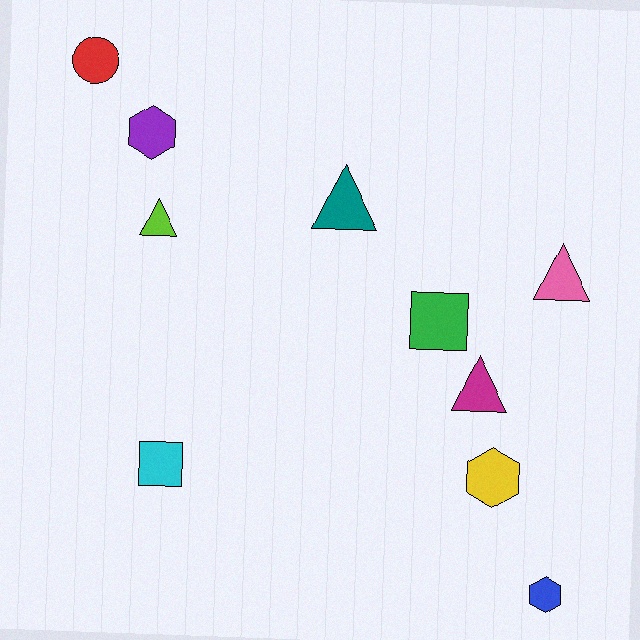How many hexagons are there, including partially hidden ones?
There are 3 hexagons.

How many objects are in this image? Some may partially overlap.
There are 10 objects.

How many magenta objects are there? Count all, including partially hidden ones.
There is 1 magenta object.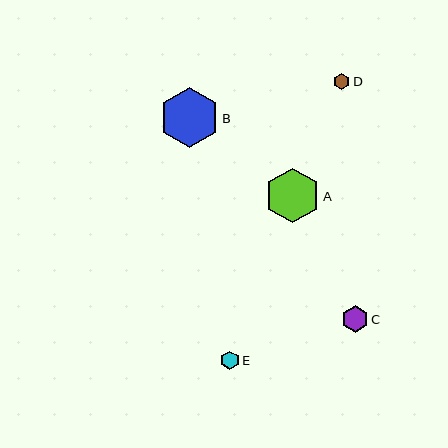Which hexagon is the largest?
Hexagon B is the largest with a size of approximately 60 pixels.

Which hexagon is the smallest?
Hexagon D is the smallest with a size of approximately 17 pixels.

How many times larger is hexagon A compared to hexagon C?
Hexagon A is approximately 2.0 times the size of hexagon C.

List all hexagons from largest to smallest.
From largest to smallest: B, A, C, E, D.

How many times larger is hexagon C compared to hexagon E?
Hexagon C is approximately 1.4 times the size of hexagon E.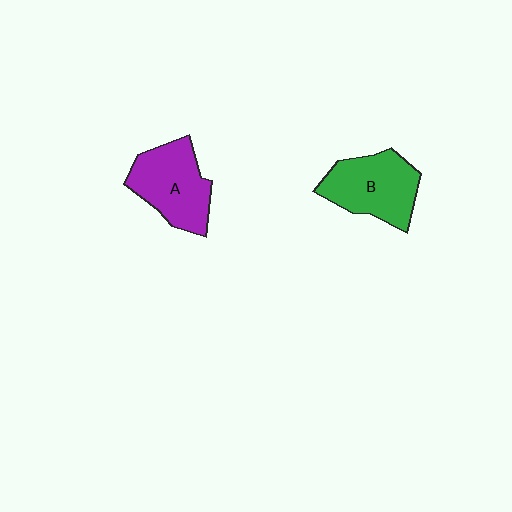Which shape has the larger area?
Shape B (green).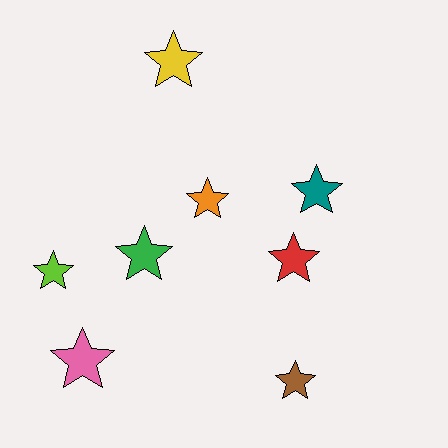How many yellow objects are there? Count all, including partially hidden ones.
There is 1 yellow object.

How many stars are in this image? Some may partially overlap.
There are 8 stars.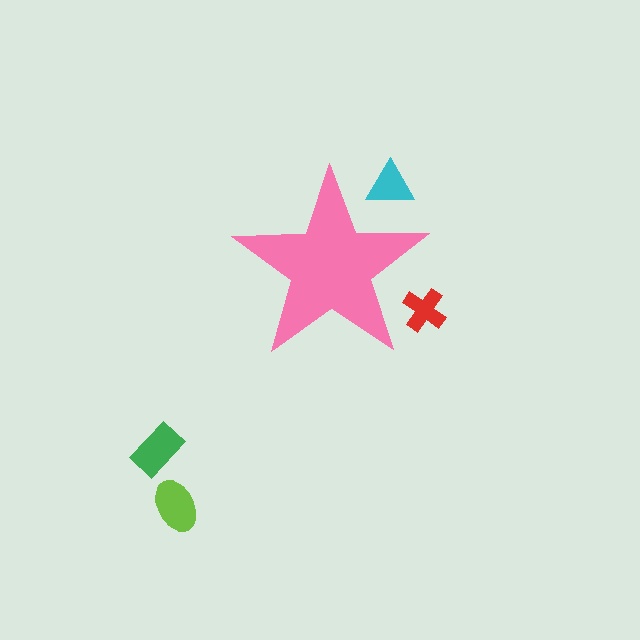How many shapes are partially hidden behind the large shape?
2 shapes are partially hidden.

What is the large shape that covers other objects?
A pink star.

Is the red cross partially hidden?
Yes, the red cross is partially hidden behind the pink star.